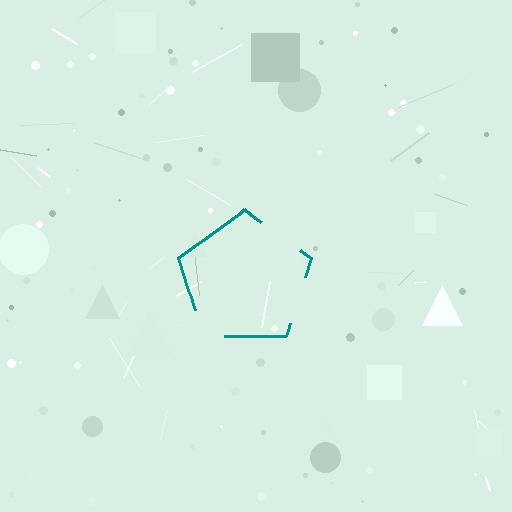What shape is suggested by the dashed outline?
The dashed outline suggests a pentagon.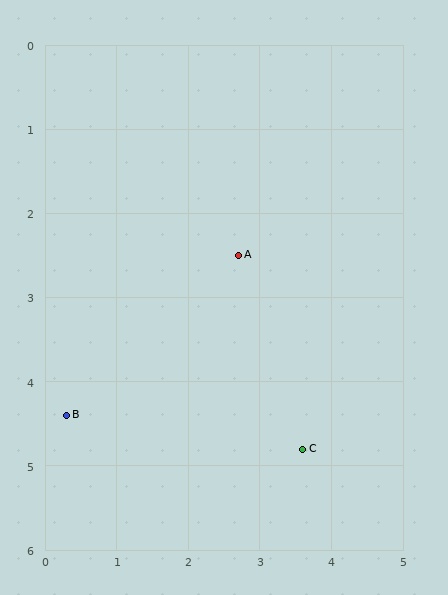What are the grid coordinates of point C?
Point C is at approximately (3.6, 4.8).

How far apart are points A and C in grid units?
Points A and C are about 2.5 grid units apart.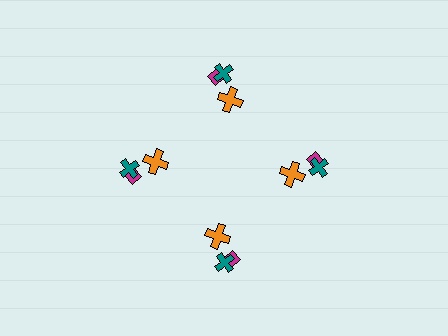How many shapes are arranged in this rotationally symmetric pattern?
There are 12 shapes, arranged in 4 groups of 3.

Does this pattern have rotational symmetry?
Yes, this pattern has 4-fold rotational symmetry. It looks the same after rotating 90 degrees around the center.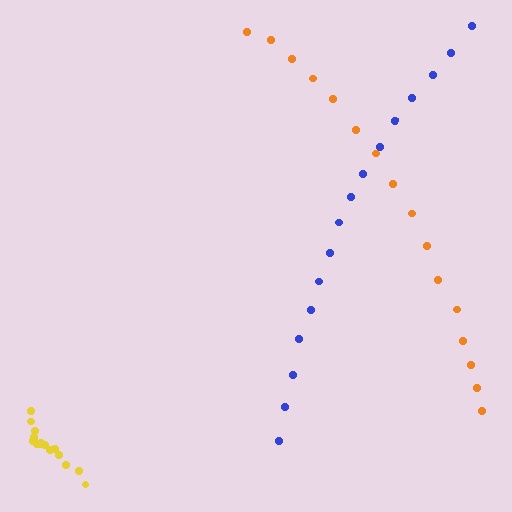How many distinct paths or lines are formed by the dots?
There are 3 distinct paths.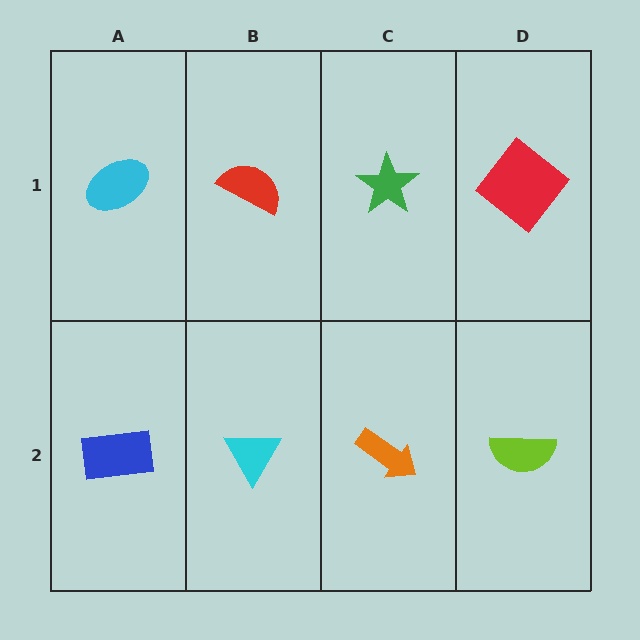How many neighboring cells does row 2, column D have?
2.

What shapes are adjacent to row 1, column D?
A lime semicircle (row 2, column D), a green star (row 1, column C).